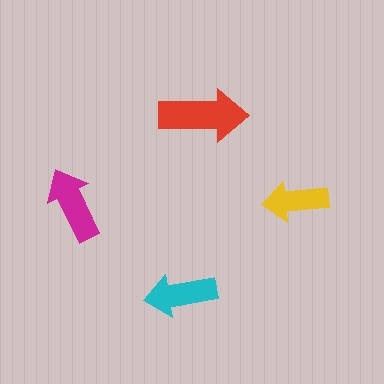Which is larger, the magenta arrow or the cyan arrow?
The magenta one.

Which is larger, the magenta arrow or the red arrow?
The red one.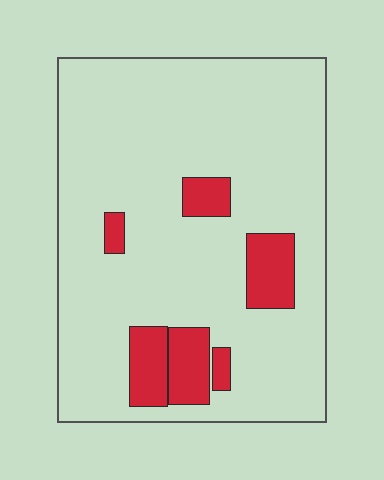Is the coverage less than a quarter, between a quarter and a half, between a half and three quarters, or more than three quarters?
Less than a quarter.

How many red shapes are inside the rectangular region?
6.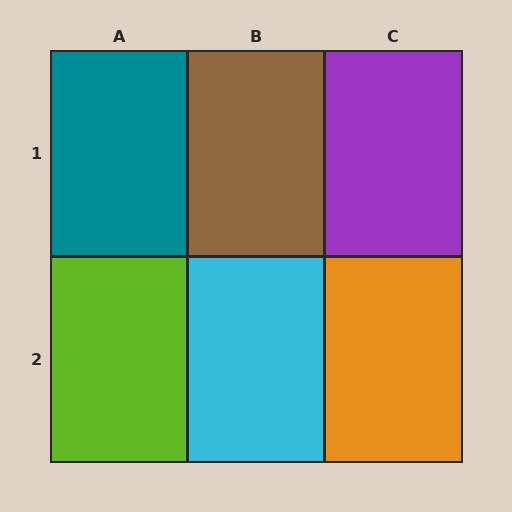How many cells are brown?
1 cell is brown.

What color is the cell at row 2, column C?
Orange.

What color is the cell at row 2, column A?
Lime.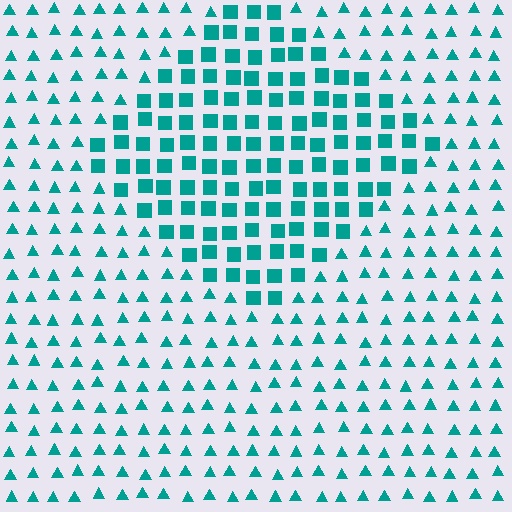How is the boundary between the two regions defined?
The boundary is defined by a change in element shape: squares inside vs. triangles outside. All elements share the same color and spacing.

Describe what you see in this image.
The image is filled with small teal elements arranged in a uniform grid. A diamond-shaped region contains squares, while the surrounding area contains triangles. The boundary is defined purely by the change in element shape.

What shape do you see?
I see a diamond.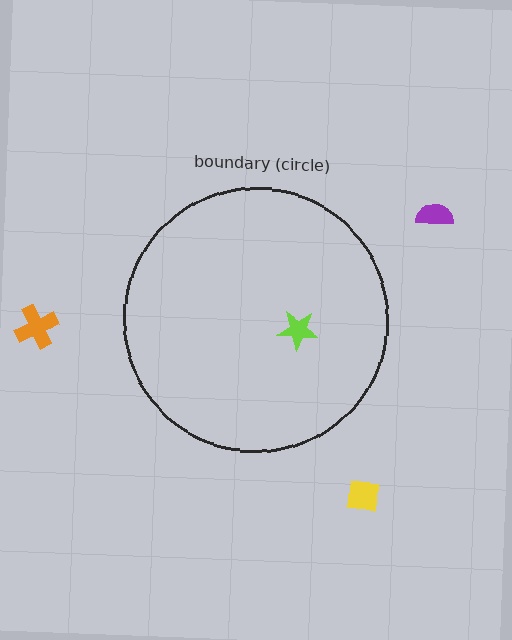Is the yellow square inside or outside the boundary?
Outside.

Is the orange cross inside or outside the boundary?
Outside.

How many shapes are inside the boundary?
1 inside, 3 outside.